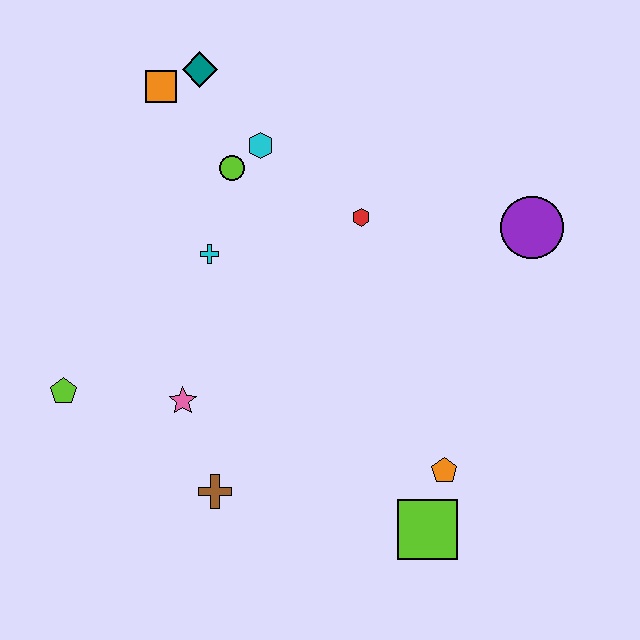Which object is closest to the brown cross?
The pink star is closest to the brown cross.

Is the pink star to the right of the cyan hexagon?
No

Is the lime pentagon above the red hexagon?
No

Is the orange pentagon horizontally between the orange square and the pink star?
No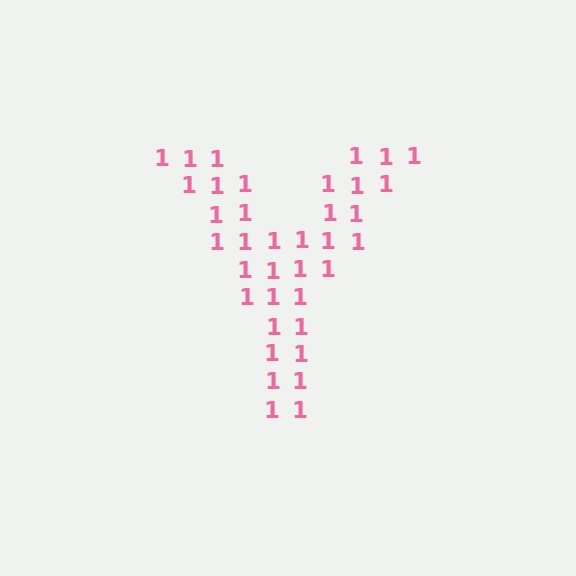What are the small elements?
The small elements are digit 1's.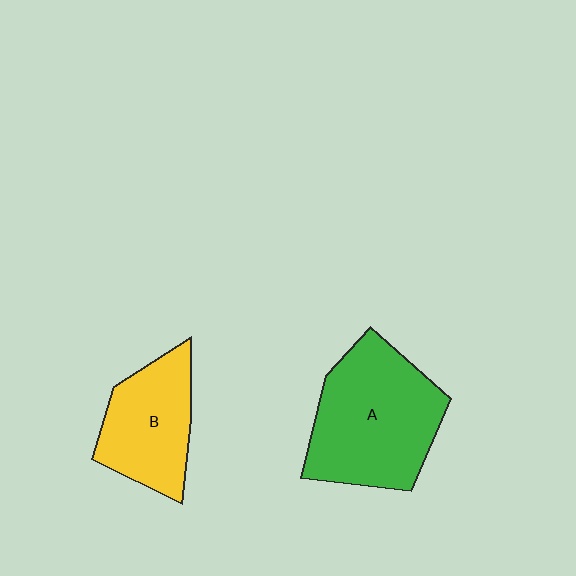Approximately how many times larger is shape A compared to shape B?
Approximately 1.5 times.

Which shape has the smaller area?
Shape B (yellow).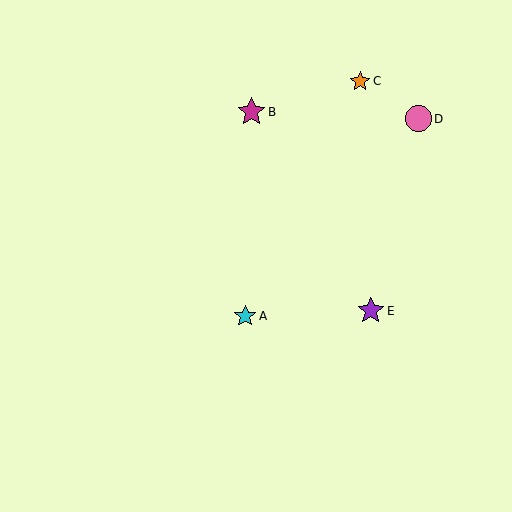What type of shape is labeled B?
Shape B is a magenta star.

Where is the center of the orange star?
The center of the orange star is at (360, 81).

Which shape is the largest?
The magenta star (labeled B) is the largest.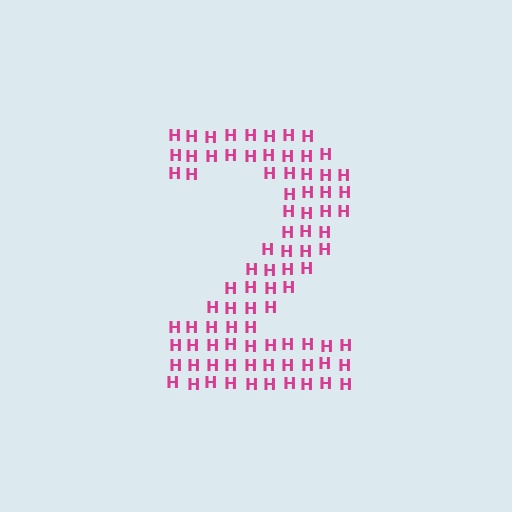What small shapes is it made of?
It is made of small letter H's.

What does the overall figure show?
The overall figure shows the digit 2.